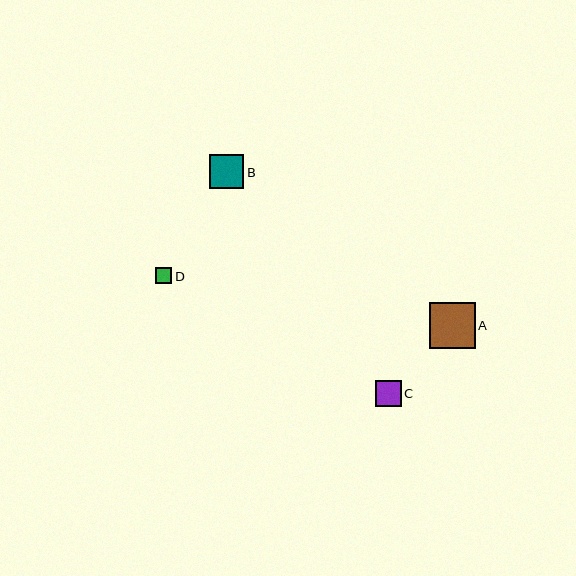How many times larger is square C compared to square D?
Square C is approximately 1.6 times the size of square D.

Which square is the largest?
Square A is the largest with a size of approximately 46 pixels.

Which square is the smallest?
Square D is the smallest with a size of approximately 16 pixels.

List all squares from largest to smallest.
From largest to smallest: A, B, C, D.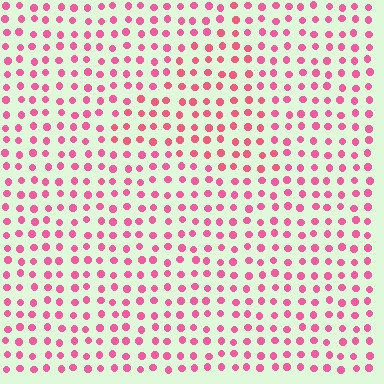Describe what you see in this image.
The image is filled with small pink elements in a uniform arrangement. A triangle-shaped region is visible where the elements are tinted to a slightly different hue, forming a subtle color boundary.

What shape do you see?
I see a triangle.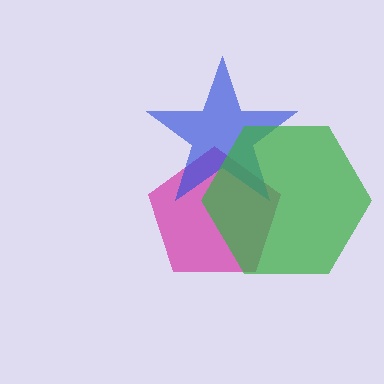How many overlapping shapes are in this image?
There are 3 overlapping shapes in the image.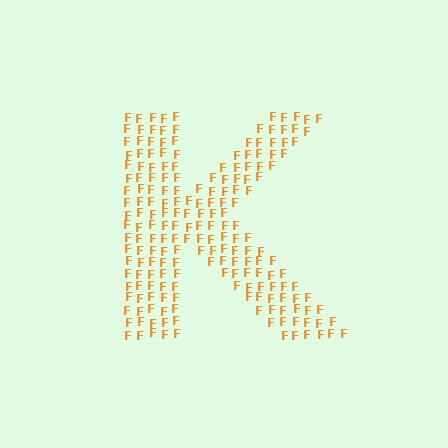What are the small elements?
The small elements are letter F's.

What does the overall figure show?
The overall figure shows the letter K.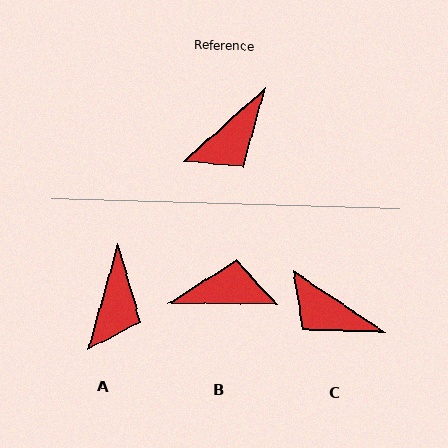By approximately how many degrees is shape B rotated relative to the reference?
Approximately 137 degrees counter-clockwise.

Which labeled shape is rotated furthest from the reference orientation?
B, about 137 degrees away.